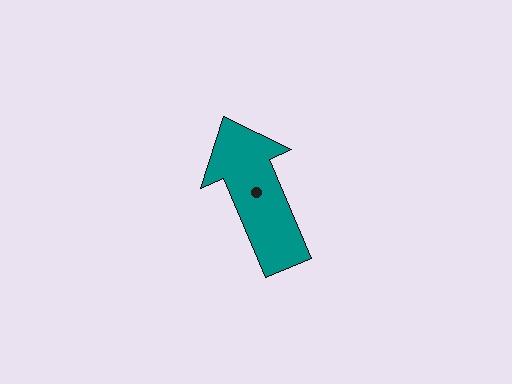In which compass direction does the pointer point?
Northwest.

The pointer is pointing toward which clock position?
Roughly 11 o'clock.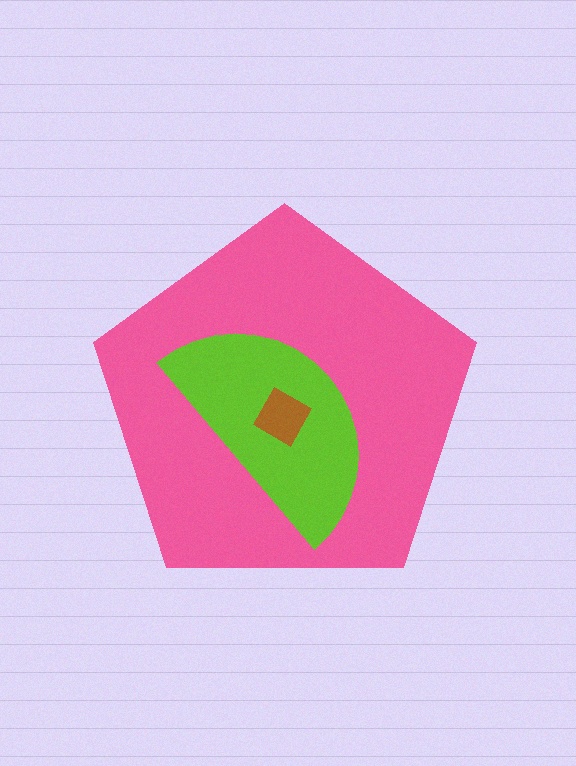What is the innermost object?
The brown diamond.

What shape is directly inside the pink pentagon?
The lime semicircle.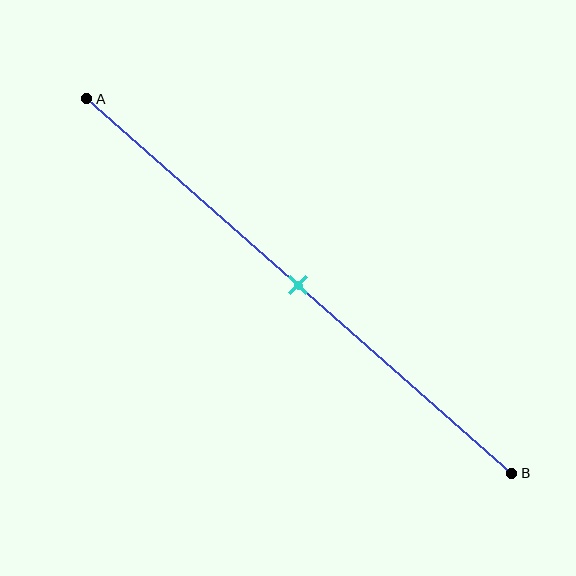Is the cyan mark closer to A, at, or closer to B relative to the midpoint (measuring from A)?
The cyan mark is approximately at the midpoint of segment AB.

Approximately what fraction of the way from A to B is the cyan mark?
The cyan mark is approximately 50% of the way from A to B.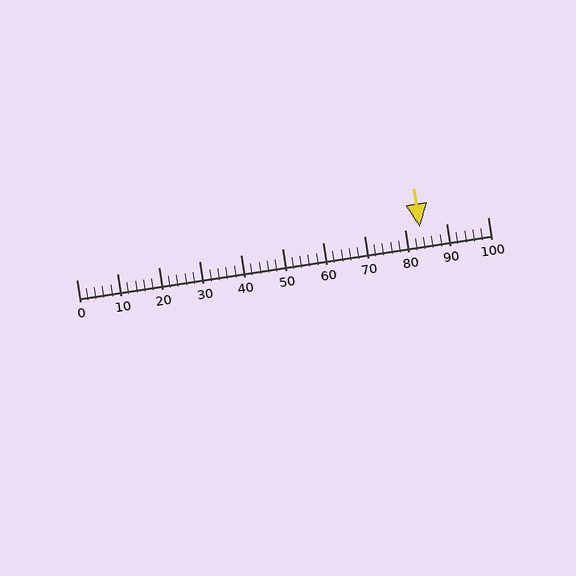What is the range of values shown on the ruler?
The ruler shows values from 0 to 100.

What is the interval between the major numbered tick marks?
The major tick marks are spaced 10 units apart.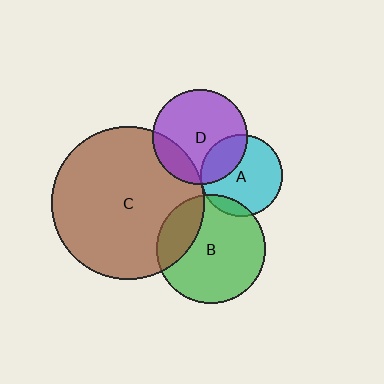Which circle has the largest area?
Circle C (brown).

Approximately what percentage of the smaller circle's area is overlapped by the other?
Approximately 30%.